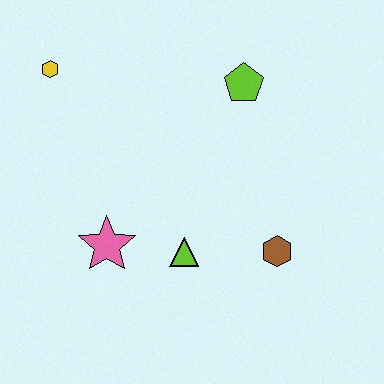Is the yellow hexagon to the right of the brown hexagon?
No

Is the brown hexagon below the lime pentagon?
Yes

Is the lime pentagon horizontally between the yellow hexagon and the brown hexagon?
Yes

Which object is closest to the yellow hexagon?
The pink star is closest to the yellow hexagon.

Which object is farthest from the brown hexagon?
The yellow hexagon is farthest from the brown hexagon.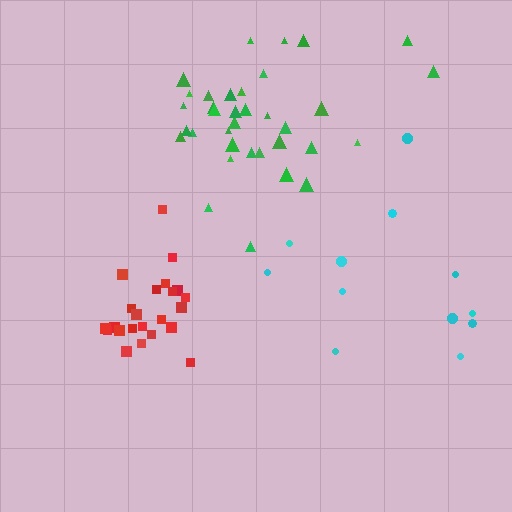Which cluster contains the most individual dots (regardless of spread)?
Green (35).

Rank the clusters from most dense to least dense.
red, green, cyan.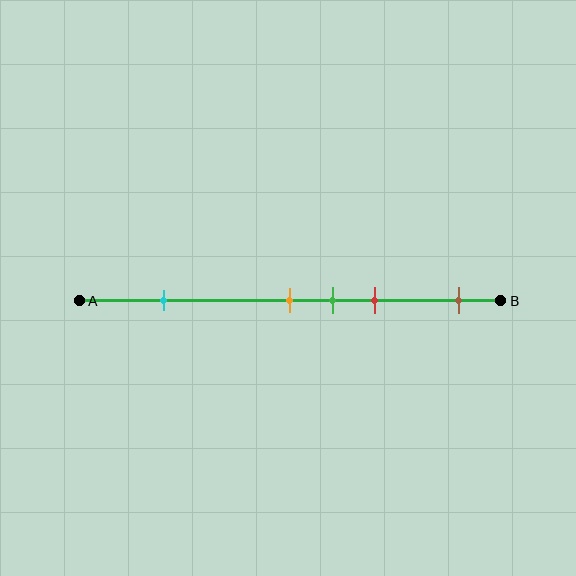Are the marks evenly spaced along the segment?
No, the marks are not evenly spaced.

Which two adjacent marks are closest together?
The orange and green marks are the closest adjacent pair.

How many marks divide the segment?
There are 5 marks dividing the segment.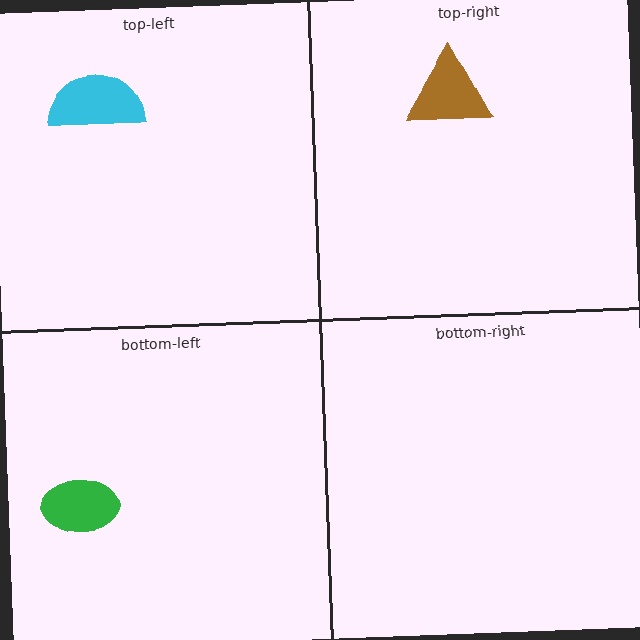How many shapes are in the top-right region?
1.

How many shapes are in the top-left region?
1.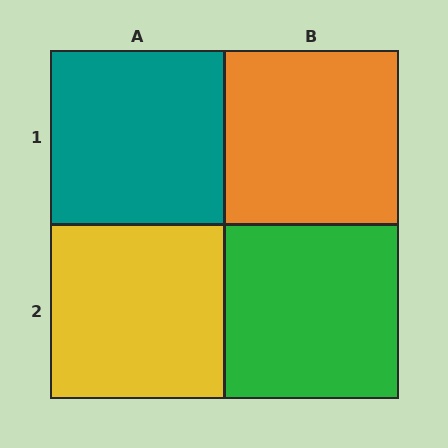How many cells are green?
1 cell is green.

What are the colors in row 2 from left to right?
Yellow, green.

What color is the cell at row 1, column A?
Teal.